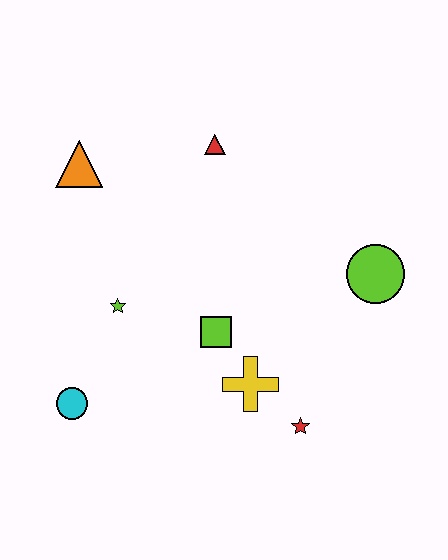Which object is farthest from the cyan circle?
The lime circle is farthest from the cyan circle.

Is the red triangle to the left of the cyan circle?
No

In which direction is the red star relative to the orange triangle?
The red star is below the orange triangle.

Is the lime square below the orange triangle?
Yes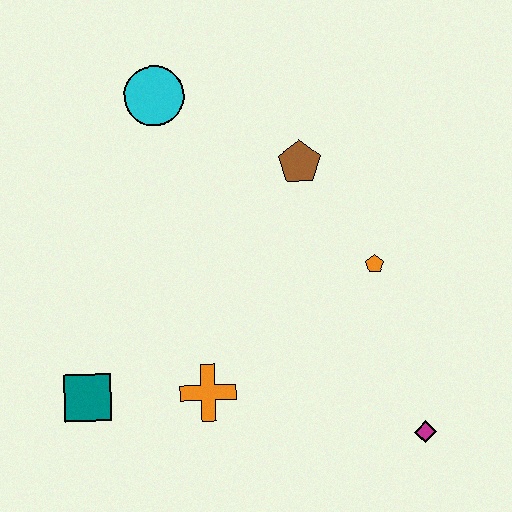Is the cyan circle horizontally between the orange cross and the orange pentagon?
No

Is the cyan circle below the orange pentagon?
No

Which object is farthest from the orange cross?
The cyan circle is farthest from the orange cross.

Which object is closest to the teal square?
The orange cross is closest to the teal square.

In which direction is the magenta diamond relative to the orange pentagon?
The magenta diamond is below the orange pentagon.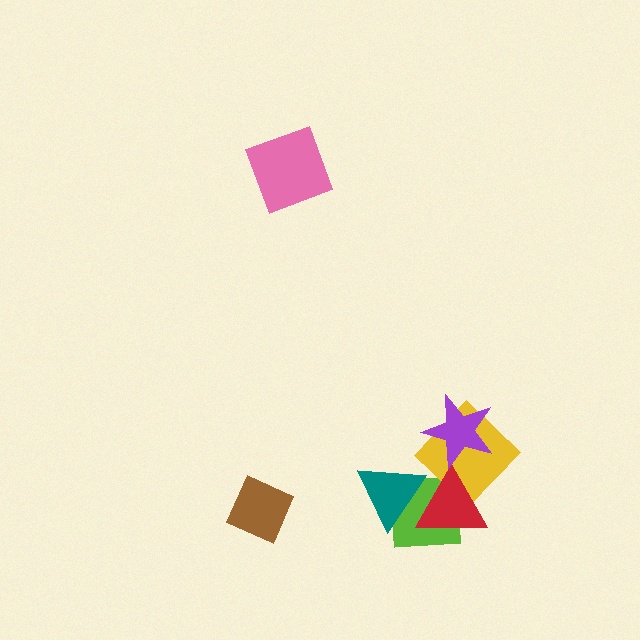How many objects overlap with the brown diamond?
0 objects overlap with the brown diamond.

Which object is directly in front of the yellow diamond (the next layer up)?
The red triangle is directly in front of the yellow diamond.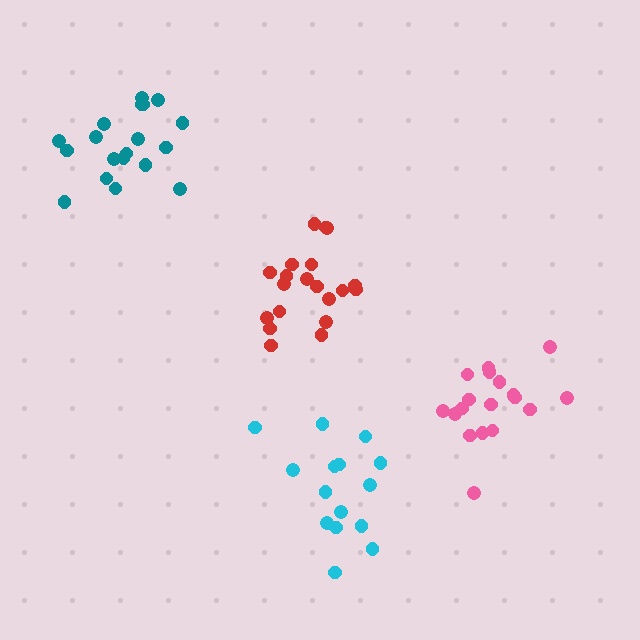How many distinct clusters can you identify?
There are 4 distinct clusters.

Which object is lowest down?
The cyan cluster is bottommost.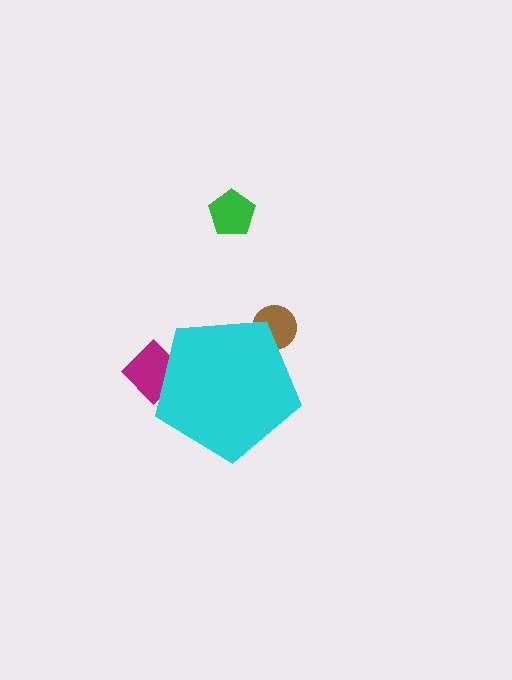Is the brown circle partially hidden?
Yes, the brown circle is partially hidden behind the cyan pentagon.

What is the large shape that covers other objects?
A cyan pentagon.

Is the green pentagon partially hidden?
No, the green pentagon is fully visible.